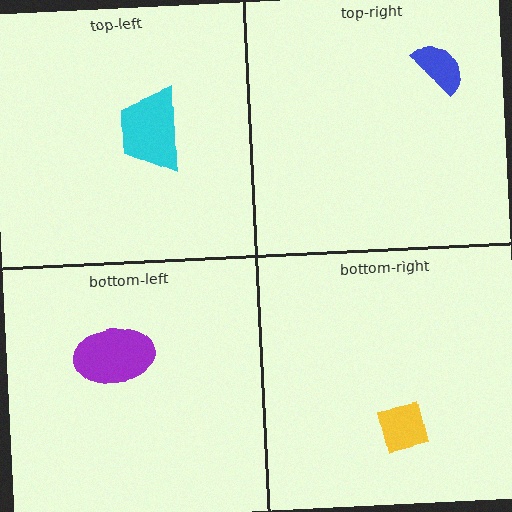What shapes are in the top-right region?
The blue semicircle.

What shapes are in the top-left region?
The cyan trapezoid.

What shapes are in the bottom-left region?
The purple ellipse.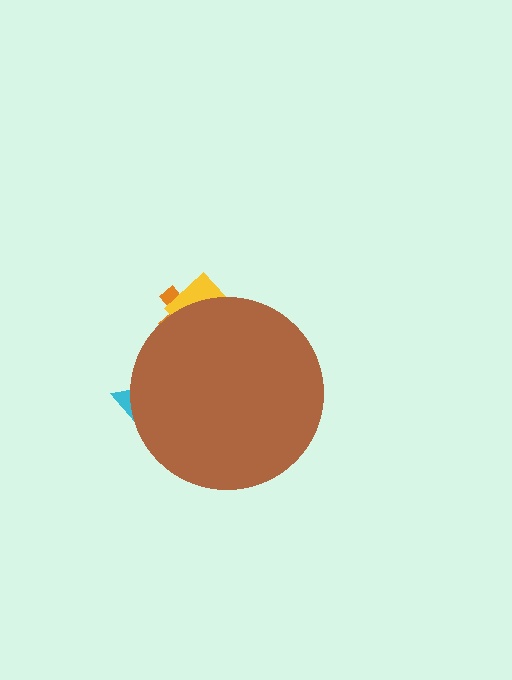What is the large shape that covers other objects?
A brown circle.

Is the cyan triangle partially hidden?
Yes, the cyan triangle is partially hidden behind the brown circle.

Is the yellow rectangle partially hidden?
Yes, the yellow rectangle is partially hidden behind the brown circle.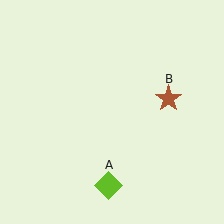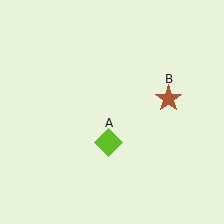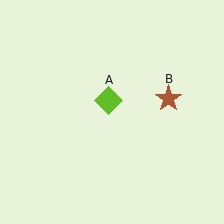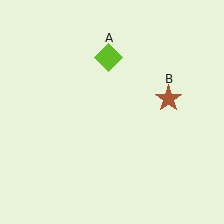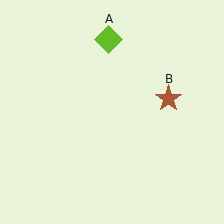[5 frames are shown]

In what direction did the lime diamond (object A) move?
The lime diamond (object A) moved up.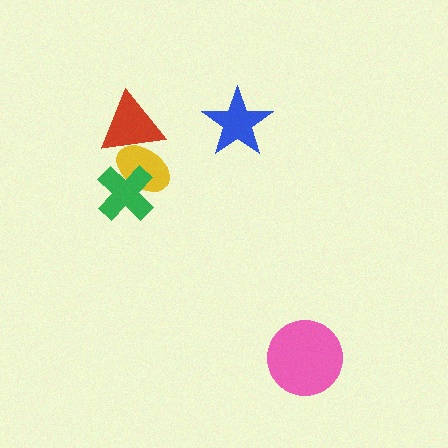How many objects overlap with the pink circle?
0 objects overlap with the pink circle.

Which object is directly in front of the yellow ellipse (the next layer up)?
The green cross is directly in front of the yellow ellipse.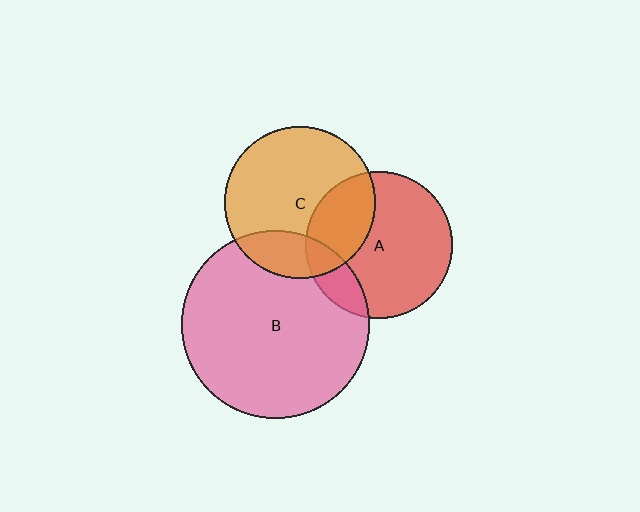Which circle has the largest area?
Circle B (pink).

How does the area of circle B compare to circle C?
Approximately 1.5 times.